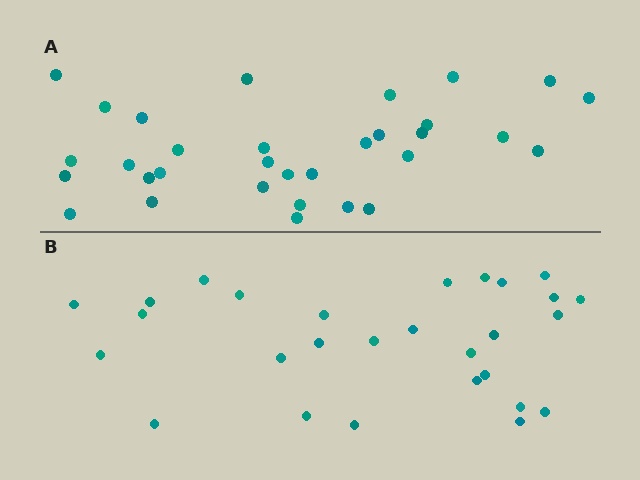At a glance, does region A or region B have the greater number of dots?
Region A (the top region) has more dots.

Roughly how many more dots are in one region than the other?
Region A has about 4 more dots than region B.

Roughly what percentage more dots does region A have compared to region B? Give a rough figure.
About 15% more.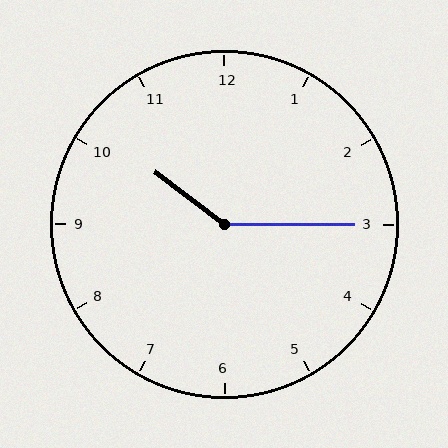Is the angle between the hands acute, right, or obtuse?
It is obtuse.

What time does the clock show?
10:15.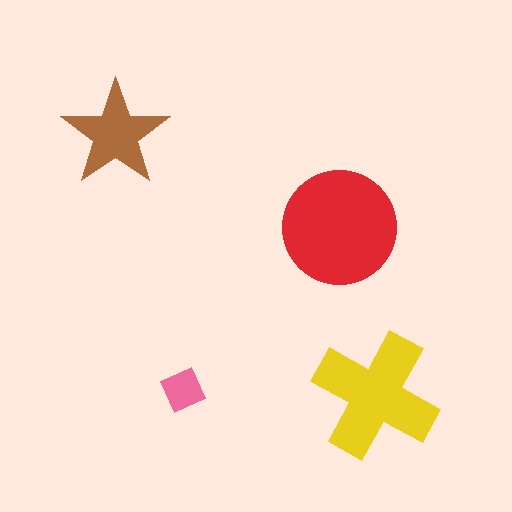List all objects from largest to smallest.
The red circle, the yellow cross, the brown star, the pink diamond.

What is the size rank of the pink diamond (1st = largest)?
4th.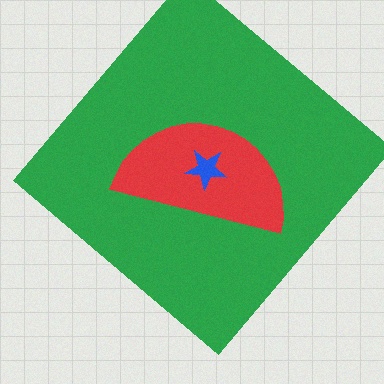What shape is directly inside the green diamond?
The red semicircle.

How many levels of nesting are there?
3.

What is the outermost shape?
The green diamond.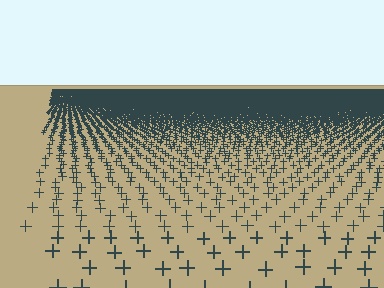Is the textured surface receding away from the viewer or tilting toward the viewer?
The surface is receding away from the viewer. Texture elements get smaller and denser toward the top.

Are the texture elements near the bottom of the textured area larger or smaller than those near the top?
Larger. Near the bottom, elements are closer to the viewer and appear at a bigger on-screen size.